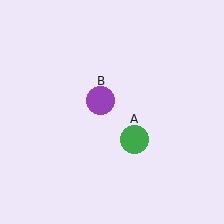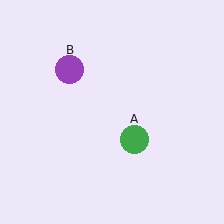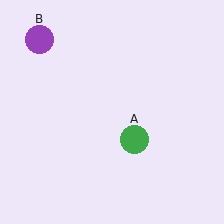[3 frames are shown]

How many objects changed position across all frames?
1 object changed position: purple circle (object B).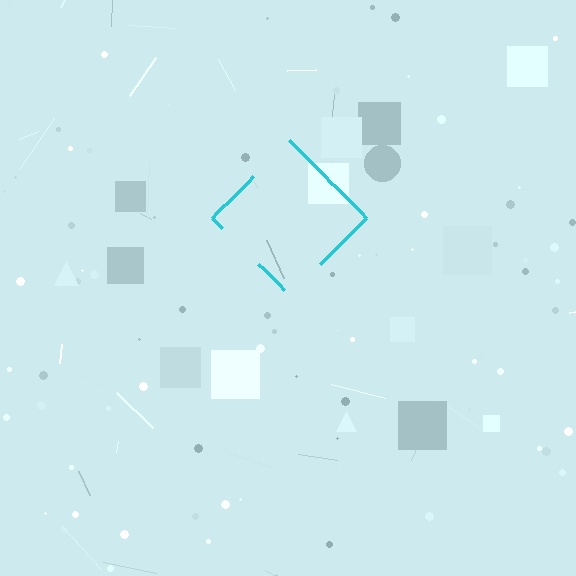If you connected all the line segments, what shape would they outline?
They would outline a diamond.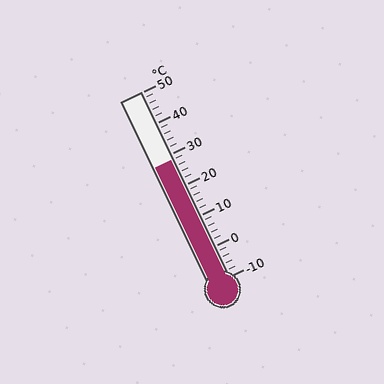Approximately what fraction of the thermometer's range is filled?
The thermometer is filled to approximately 65% of its range.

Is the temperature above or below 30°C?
The temperature is below 30°C.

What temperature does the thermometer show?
The thermometer shows approximately 28°C.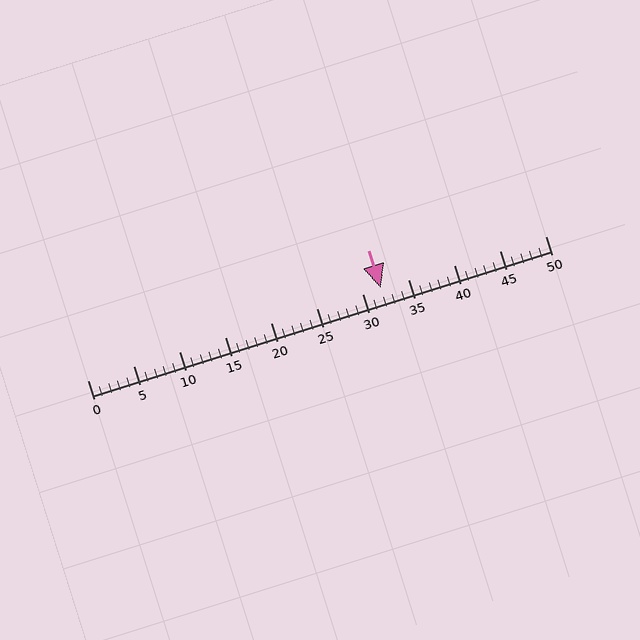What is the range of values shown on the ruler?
The ruler shows values from 0 to 50.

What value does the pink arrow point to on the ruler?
The pink arrow points to approximately 32.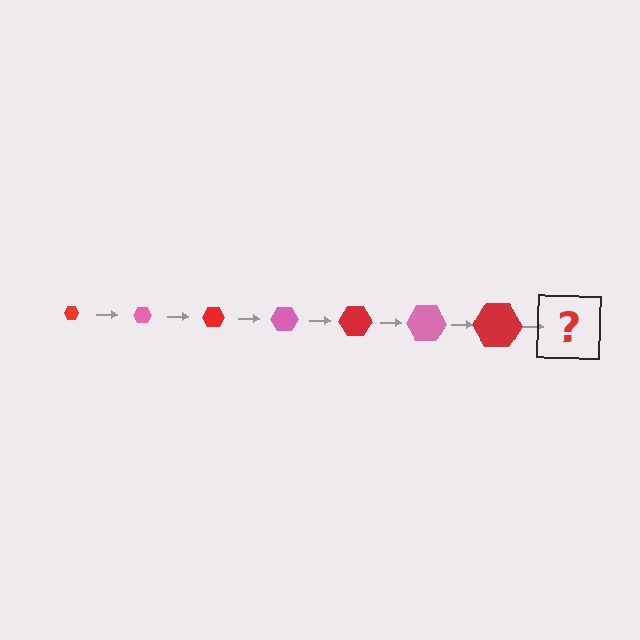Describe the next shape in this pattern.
It should be a pink hexagon, larger than the previous one.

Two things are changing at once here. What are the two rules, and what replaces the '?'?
The two rules are that the hexagon grows larger each step and the color cycles through red and pink. The '?' should be a pink hexagon, larger than the previous one.